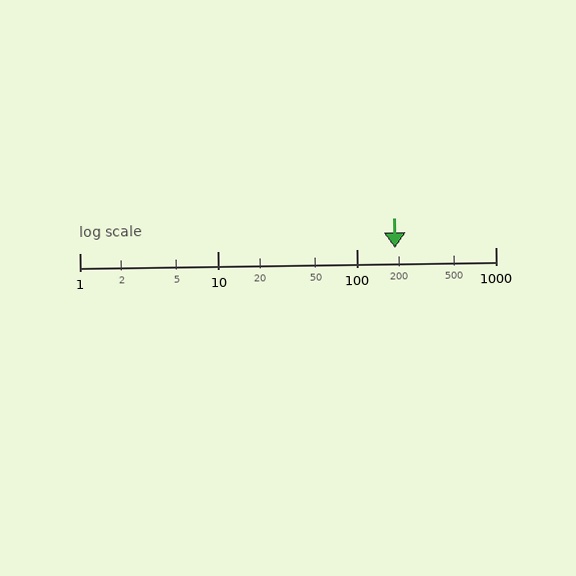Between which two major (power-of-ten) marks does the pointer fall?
The pointer is between 100 and 1000.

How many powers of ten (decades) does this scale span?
The scale spans 3 decades, from 1 to 1000.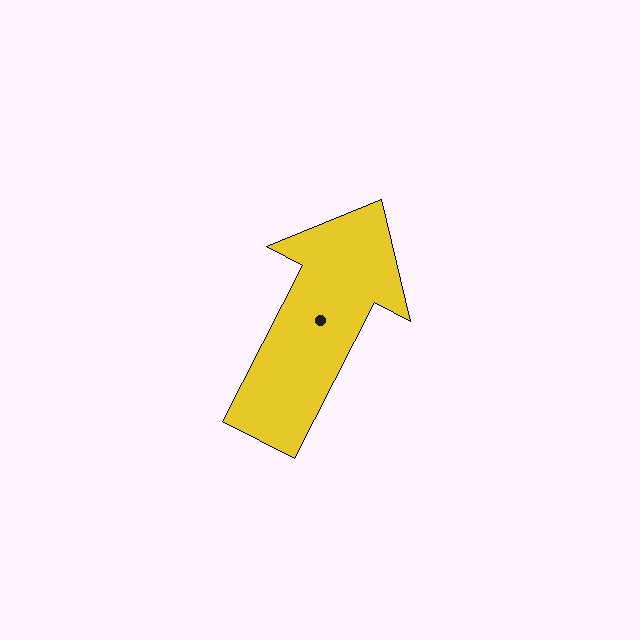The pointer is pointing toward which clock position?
Roughly 1 o'clock.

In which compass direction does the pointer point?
Northeast.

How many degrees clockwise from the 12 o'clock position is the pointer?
Approximately 27 degrees.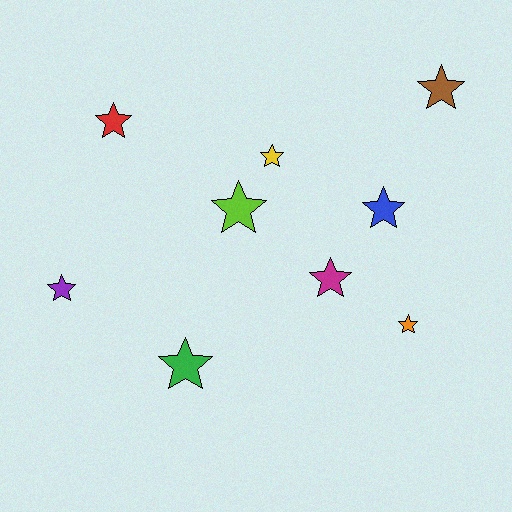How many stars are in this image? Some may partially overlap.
There are 9 stars.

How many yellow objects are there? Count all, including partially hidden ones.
There is 1 yellow object.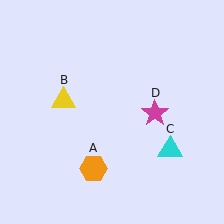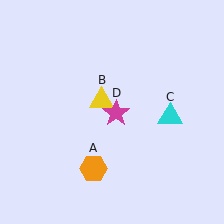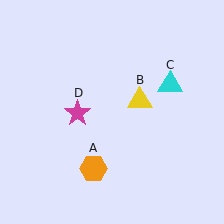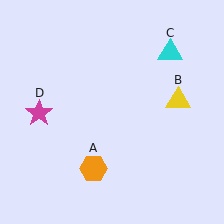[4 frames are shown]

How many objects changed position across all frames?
3 objects changed position: yellow triangle (object B), cyan triangle (object C), magenta star (object D).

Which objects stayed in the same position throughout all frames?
Orange hexagon (object A) remained stationary.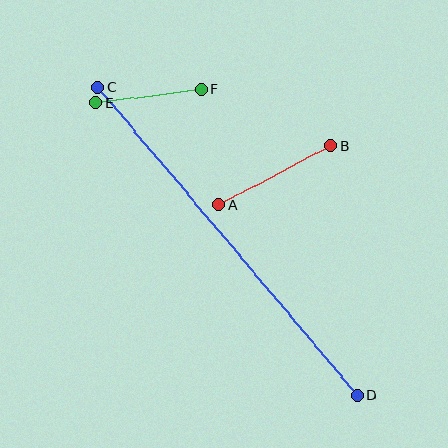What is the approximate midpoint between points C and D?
The midpoint is at approximately (228, 241) pixels.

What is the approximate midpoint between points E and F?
The midpoint is at approximately (149, 96) pixels.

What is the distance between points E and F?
The distance is approximately 107 pixels.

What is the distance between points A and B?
The distance is approximately 127 pixels.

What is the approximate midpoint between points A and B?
The midpoint is at approximately (275, 175) pixels.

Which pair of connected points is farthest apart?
Points C and D are farthest apart.